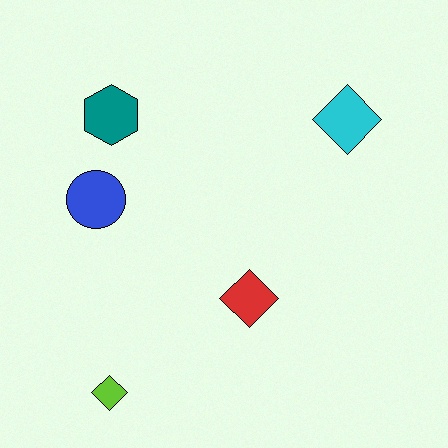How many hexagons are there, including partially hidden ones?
There is 1 hexagon.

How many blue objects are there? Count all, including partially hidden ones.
There is 1 blue object.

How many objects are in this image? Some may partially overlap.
There are 5 objects.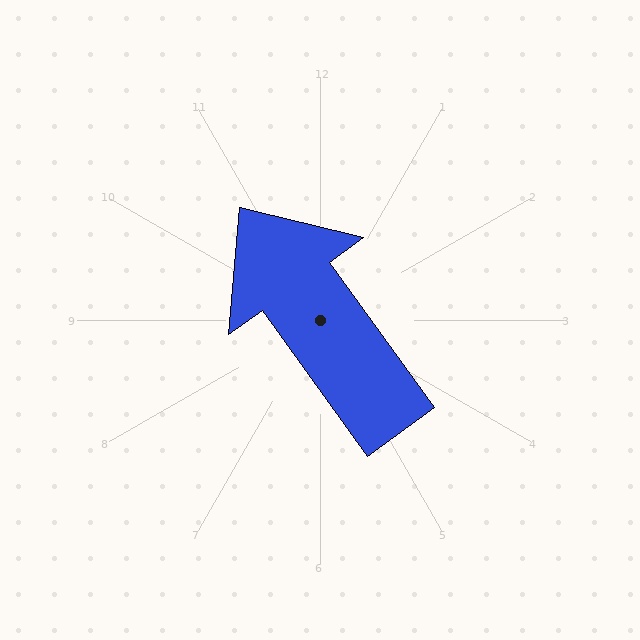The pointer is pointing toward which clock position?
Roughly 11 o'clock.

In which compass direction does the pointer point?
Northwest.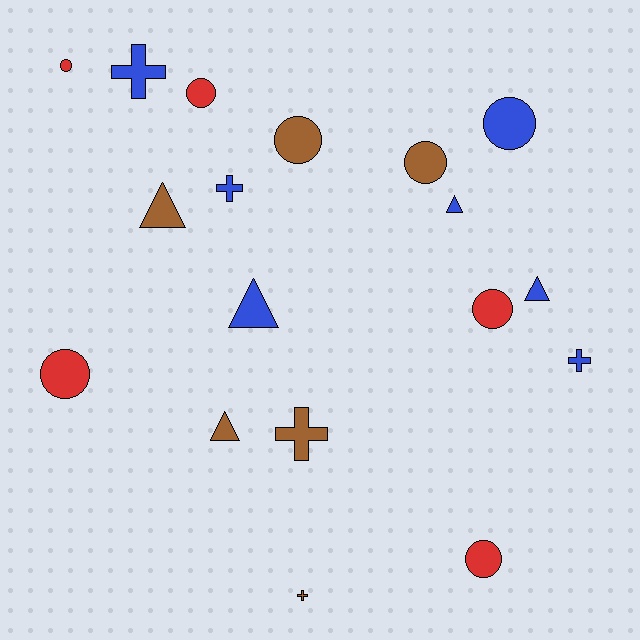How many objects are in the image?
There are 18 objects.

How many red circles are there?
There are 5 red circles.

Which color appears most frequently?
Blue, with 7 objects.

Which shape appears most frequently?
Circle, with 8 objects.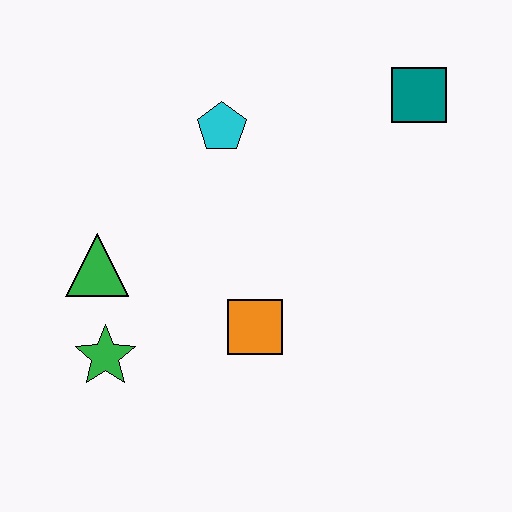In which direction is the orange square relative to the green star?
The orange square is to the right of the green star.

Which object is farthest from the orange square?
The teal square is farthest from the orange square.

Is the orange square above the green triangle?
No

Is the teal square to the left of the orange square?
No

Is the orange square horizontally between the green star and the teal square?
Yes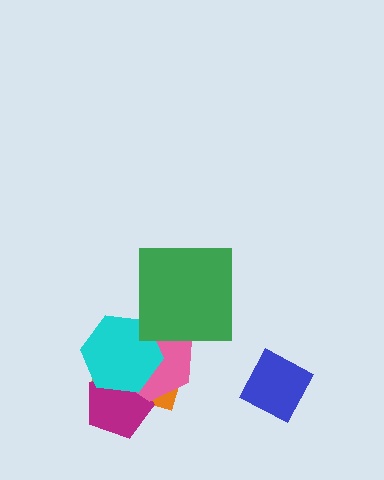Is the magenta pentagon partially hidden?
Yes, it is partially covered by another shape.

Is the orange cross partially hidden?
Yes, it is partially covered by another shape.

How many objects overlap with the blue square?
0 objects overlap with the blue square.